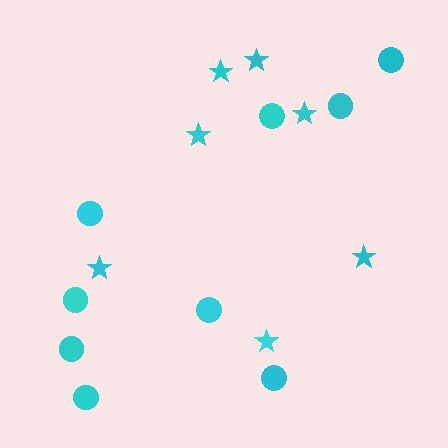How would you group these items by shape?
There are 2 groups: one group of stars (7) and one group of circles (9).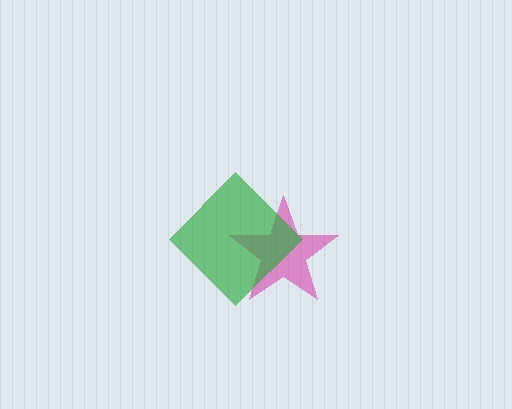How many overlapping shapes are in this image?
There are 2 overlapping shapes in the image.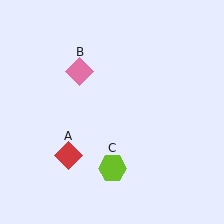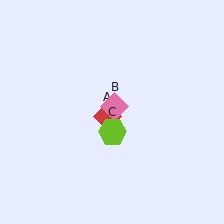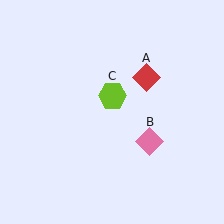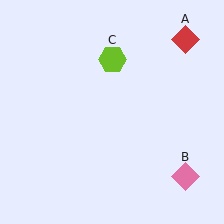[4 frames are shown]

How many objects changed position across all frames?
3 objects changed position: red diamond (object A), pink diamond (object B), lime hexagon (object C).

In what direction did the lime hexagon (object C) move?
The lime hexagon (object C) moved up.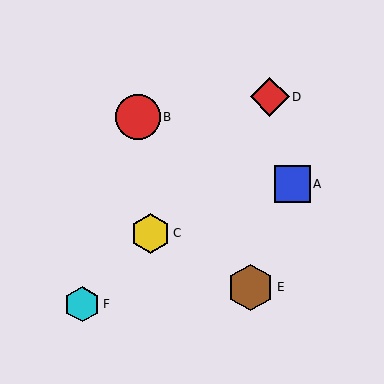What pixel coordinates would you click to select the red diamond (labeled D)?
Click at (270, 97) to select the red diamond D.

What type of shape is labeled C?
Shape C is a yellow hexagon.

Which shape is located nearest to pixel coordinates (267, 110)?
The red diamond (labeled D) at (270, 97) is nearest to that location.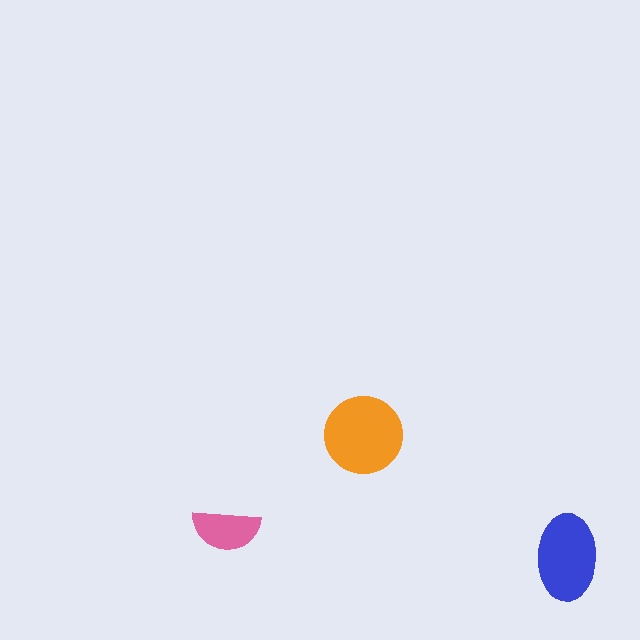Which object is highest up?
The orange circle is topmost.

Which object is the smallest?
The pink semicircle.